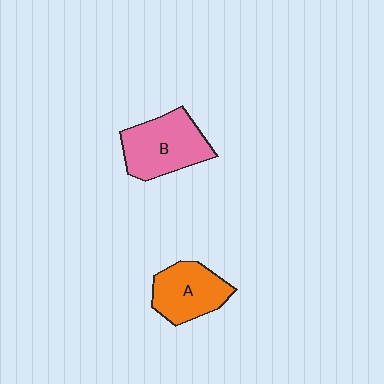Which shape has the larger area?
Shape B (pink).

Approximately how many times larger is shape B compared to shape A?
Approximately 1.2 times.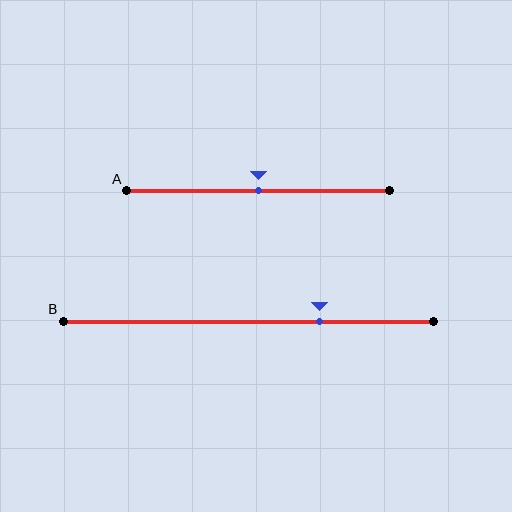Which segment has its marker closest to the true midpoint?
Segment A has its marker closest to the true midpoint.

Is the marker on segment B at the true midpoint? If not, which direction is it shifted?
No, the marker on segment B is shifted to the right by about 19% of the segment length.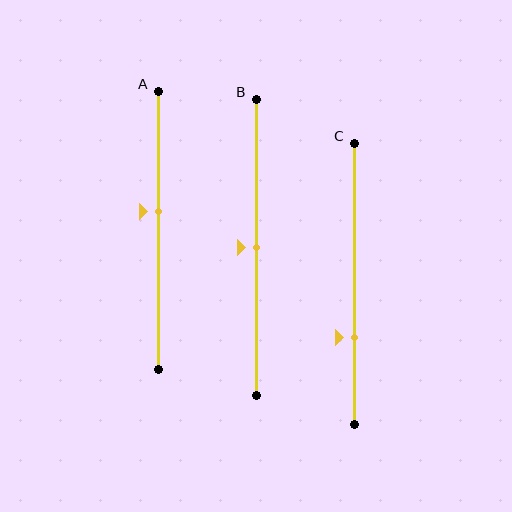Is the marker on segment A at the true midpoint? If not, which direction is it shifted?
No, the marker on segment A is shifted upward by about 7% of the segment length.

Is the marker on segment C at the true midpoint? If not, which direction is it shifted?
No, the marker on segment C is shifted downward by about 19% of the segment length.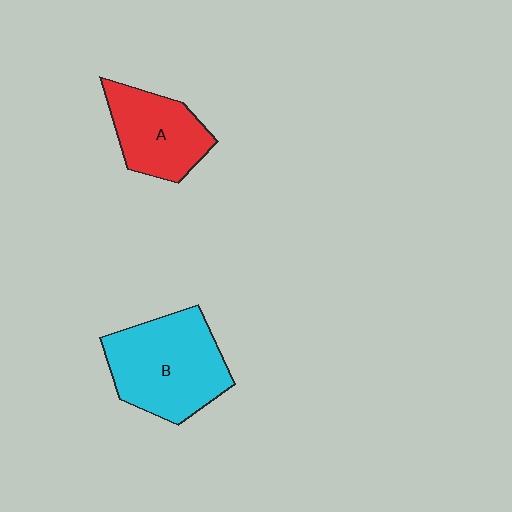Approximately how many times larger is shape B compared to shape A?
Approximately 1.4 times.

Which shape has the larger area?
Shape B (cyan).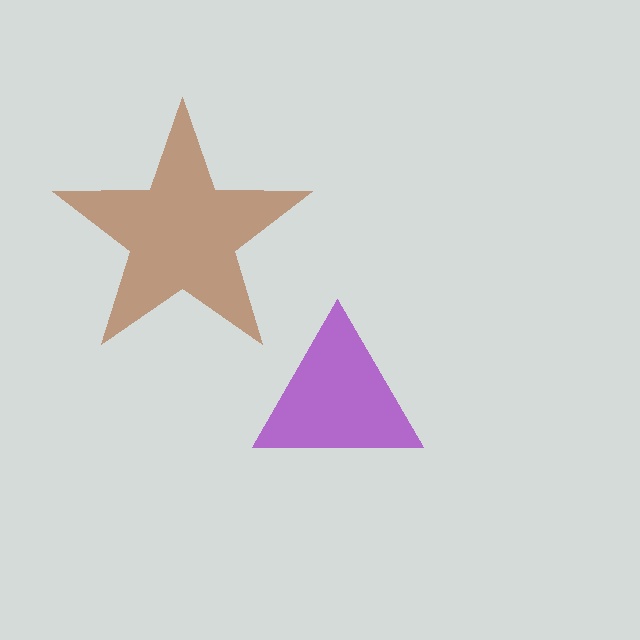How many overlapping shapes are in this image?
There are 2 overlapping shapes in the image.